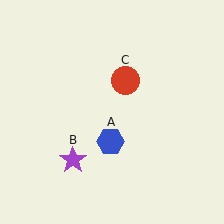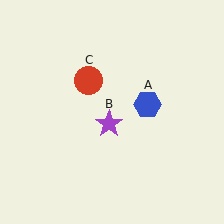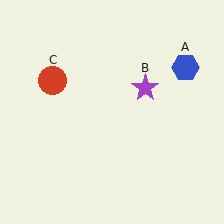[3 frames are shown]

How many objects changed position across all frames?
3 objects changed position: blue hexagon (object A), purple star (object B), red circle (object C).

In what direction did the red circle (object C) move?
The red circle (object C) moved left.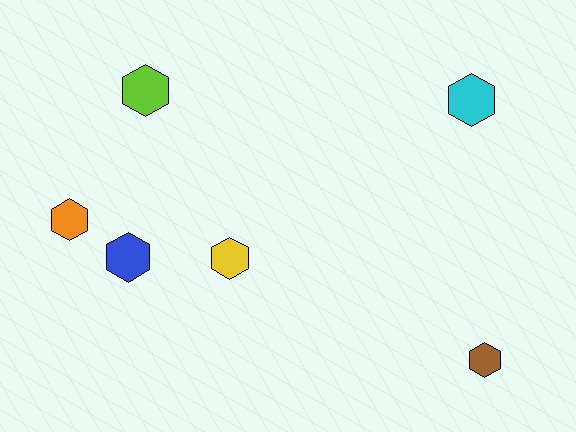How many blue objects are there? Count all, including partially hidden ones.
There is 1 blue object.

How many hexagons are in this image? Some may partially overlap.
There are 6 hexagons.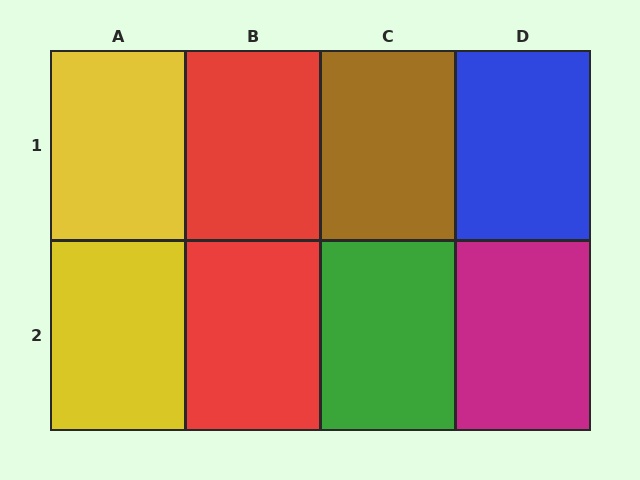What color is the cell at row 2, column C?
Green.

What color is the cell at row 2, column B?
Red.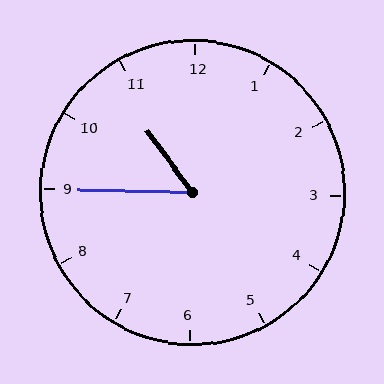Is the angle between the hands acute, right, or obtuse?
It is acute.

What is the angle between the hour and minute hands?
Approximately 52 degrees.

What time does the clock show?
10:45.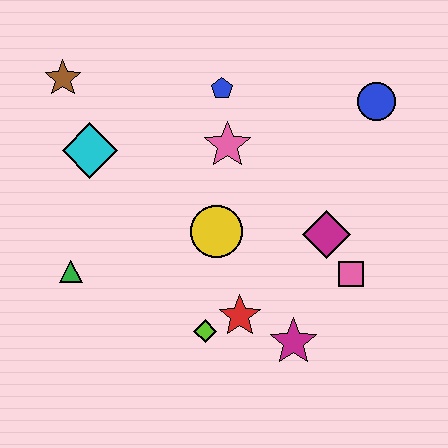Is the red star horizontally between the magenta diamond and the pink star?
Yes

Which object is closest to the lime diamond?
The red star is closest to the lime diamond.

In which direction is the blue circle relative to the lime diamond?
The blue circle is above the lime diamond.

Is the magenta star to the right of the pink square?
No